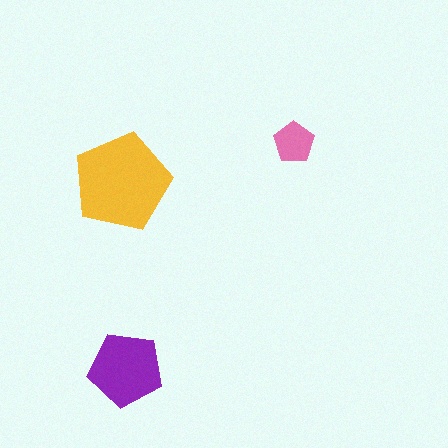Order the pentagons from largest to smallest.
the yellow one, the purple one, the pink one.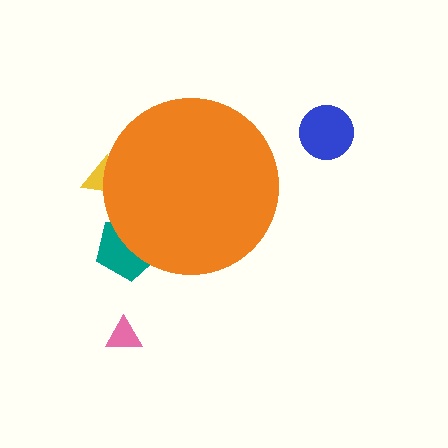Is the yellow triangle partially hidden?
Yes, the yellow triangle is partially hidden behind the orange circle.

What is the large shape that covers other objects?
An orange circle.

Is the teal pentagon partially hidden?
Yes, the teal pentagon is partially hidden behind the orange circle.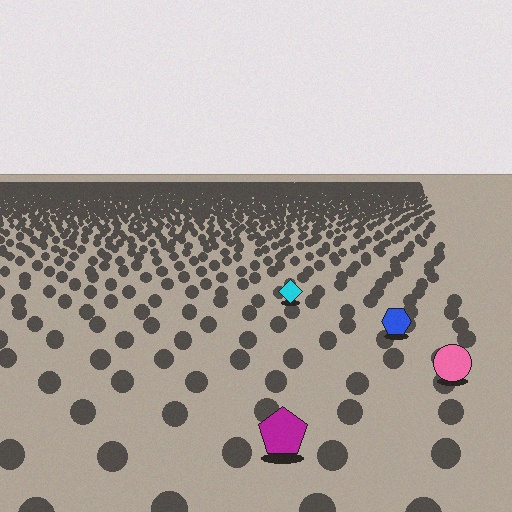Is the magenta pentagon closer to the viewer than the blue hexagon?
Yes. The magenta pentagon is closer — you can tell from the texture gradient: the ground texture is coarser near it.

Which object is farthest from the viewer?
The cyan diamond is farthest from the viewer. It appears smaller and the ground texture around it is denser.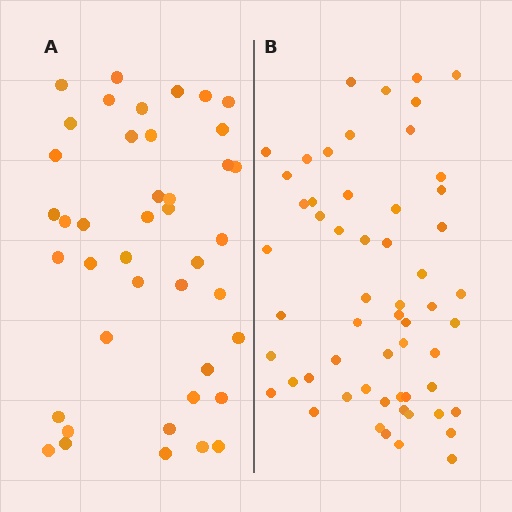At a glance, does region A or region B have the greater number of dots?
Region B (the right region) has more dots.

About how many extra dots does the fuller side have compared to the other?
Region B has approximately 15 more dots than region A.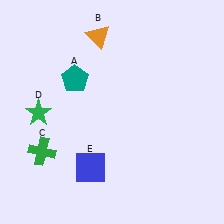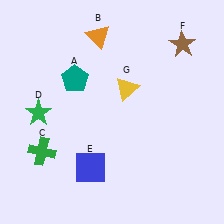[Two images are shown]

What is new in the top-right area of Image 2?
A brown star (F) was added in the top-right area of Image 2.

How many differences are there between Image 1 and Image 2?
There are 2 differences between the two images.